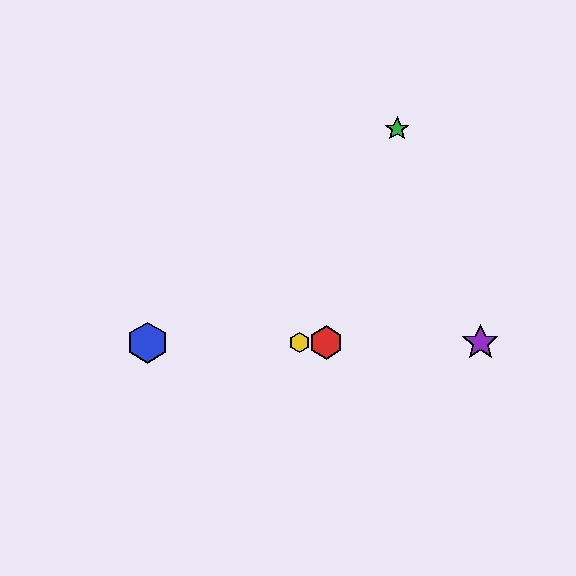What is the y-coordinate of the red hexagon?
The red hexagon is at y≈343.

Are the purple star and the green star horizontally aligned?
No, the purple star is at y≈343 and the green star is at y≈129.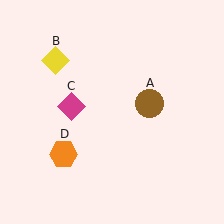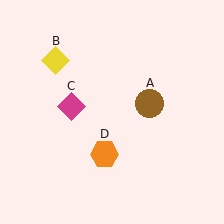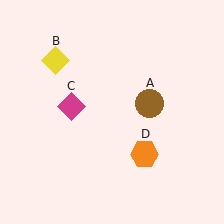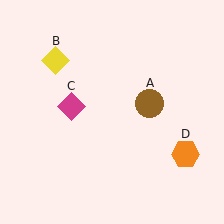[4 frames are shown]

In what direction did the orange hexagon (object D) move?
The orange hexagon (object D) moved right.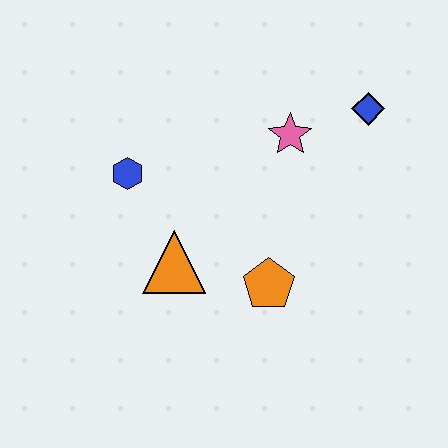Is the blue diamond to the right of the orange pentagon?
Yes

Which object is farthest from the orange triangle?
The blue diamond is farthest from the orange triangle.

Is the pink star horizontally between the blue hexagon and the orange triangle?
No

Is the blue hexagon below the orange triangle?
No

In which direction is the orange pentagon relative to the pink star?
The orange pentagon is below the pink star.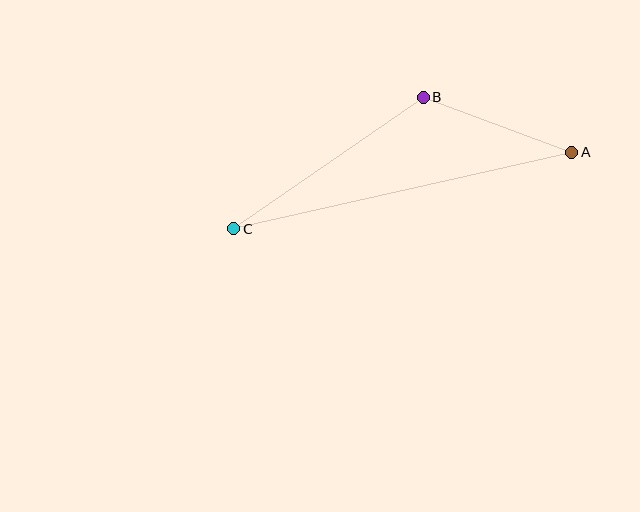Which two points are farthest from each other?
Points A and C are farthest from each other.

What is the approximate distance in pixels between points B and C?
The distance between B and C is approximately 230 pixels.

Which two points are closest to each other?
Points A and B are closest to each other.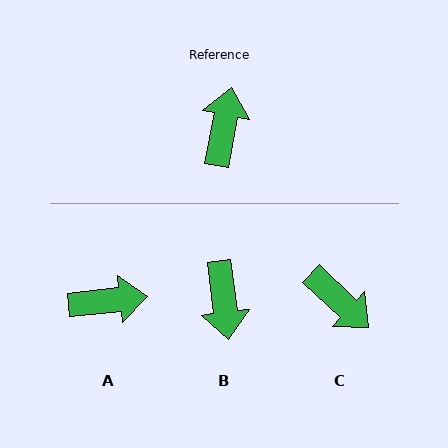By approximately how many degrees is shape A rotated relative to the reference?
Approximately 73 degrees clockwise.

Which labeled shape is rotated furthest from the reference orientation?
B, about 162 degrees away.